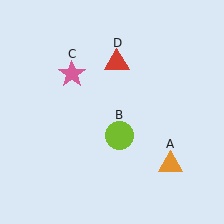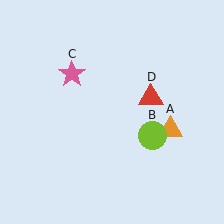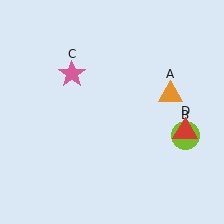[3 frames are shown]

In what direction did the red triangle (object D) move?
The red triangle (object D) moved down and to the right.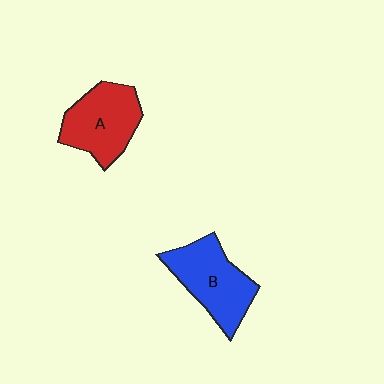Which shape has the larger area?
Shape B (blue).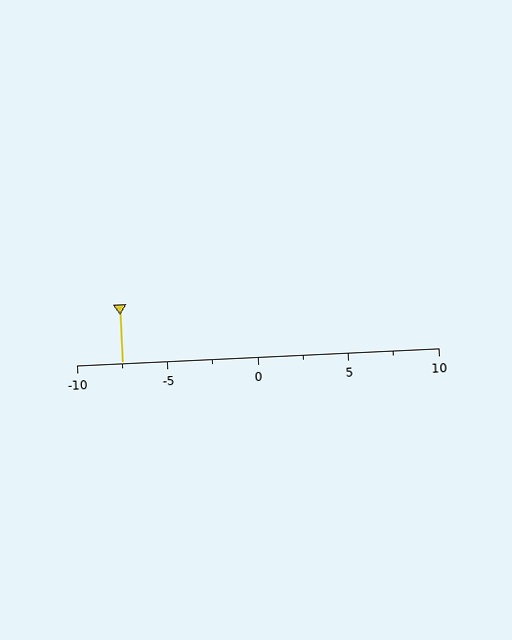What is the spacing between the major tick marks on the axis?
The major ticks are spaced 5 apart.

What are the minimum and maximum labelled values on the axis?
The axis runs from -10 to 10.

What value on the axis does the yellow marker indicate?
The marker indicates approximately -7.5.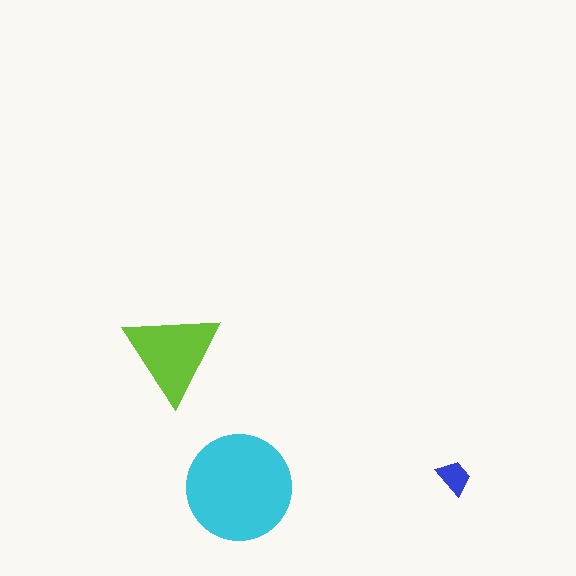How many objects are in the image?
There are 3 objects in the image.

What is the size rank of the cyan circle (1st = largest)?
1st.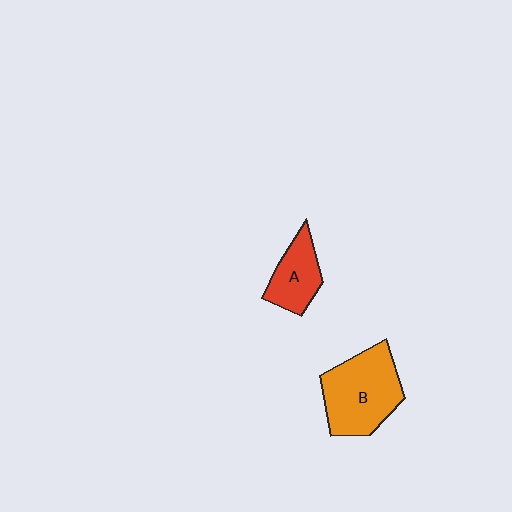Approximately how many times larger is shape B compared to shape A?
Approximately 1.8 times.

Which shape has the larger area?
Shape B (orange).